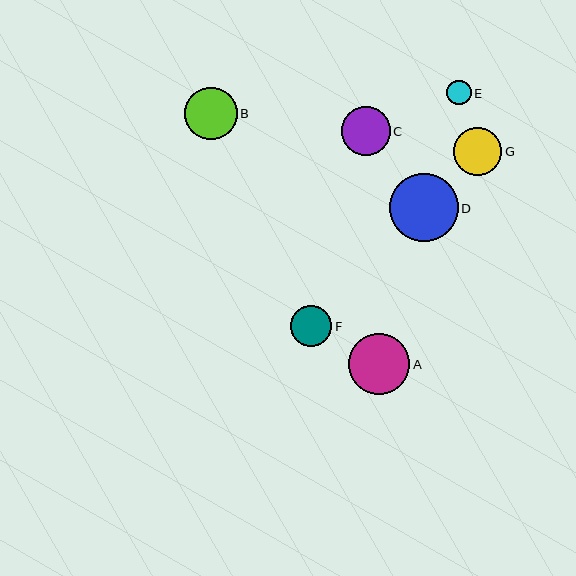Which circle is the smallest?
Circle E is the smallest with a size of approximately 24 pixels.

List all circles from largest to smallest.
From largest to smallest: D, A, B, C, G, F, E.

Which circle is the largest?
Circle D is the largest with a size of approximately 68 pixels.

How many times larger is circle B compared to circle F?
Circle B is approximately 1.3 times the size of circle F.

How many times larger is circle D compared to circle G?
Circle D is approximately 1.4 times the size of circle G.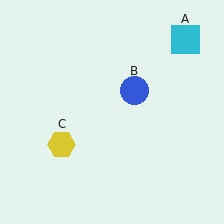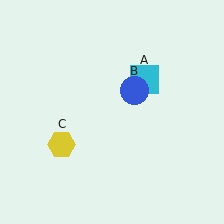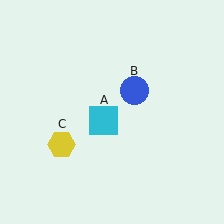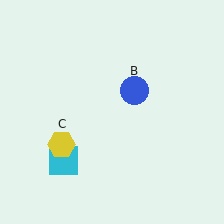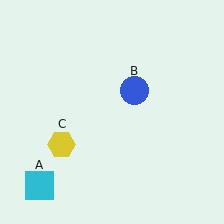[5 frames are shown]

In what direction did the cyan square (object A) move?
The cyan square (object A) moved down and to the left.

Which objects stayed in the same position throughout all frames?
Blue circle (object B) and yellow hexagon (object C) remained stationary.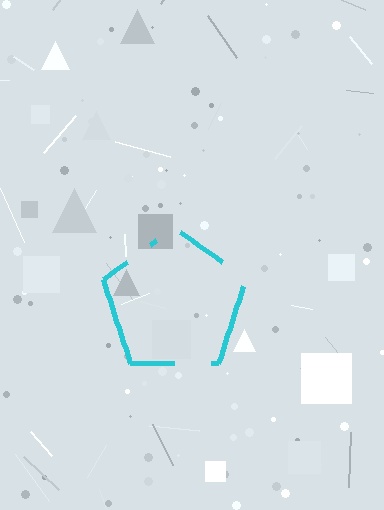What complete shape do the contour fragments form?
The contour fragments form a pentagon.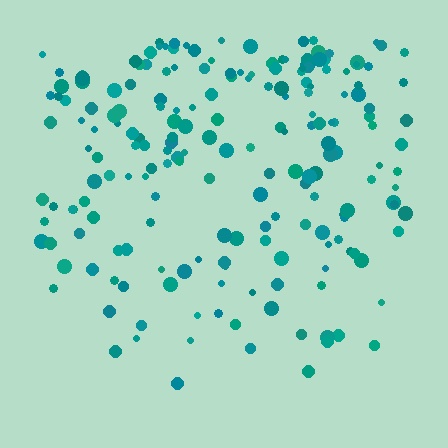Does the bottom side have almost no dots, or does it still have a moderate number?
Still a moderate number, just noticeably fewer than the top.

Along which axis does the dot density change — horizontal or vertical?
Vertical.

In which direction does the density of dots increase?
From bottom to top, with the top side densest.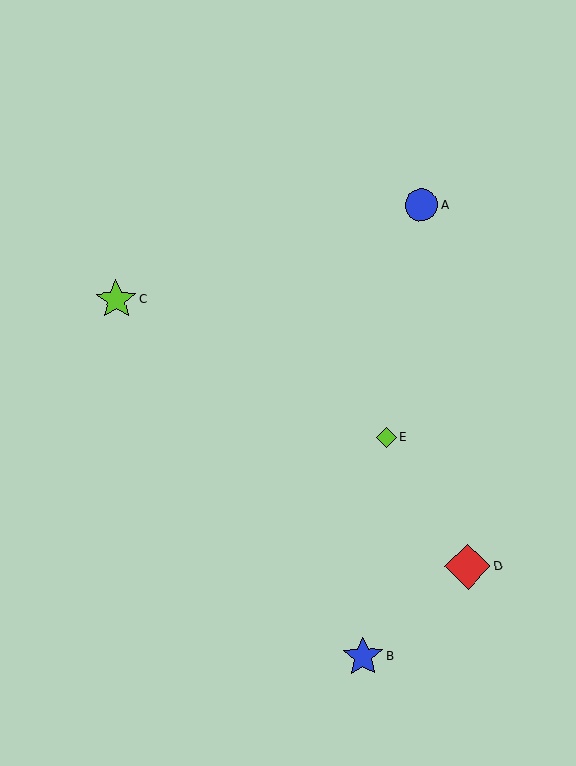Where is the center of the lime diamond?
The center of the lime diamond is at (386, 438).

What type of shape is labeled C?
Shape C is a lime star.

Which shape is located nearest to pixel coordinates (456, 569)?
The red diamond (labeled D) at (468, 566) is nearest to that location.